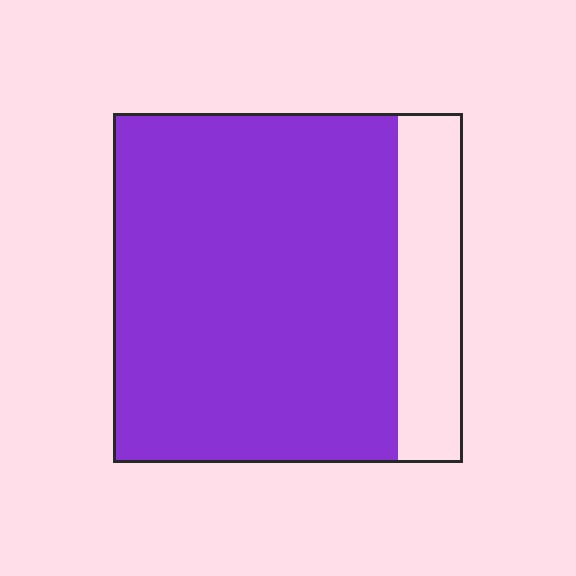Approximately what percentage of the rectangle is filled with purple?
Approximately 80%.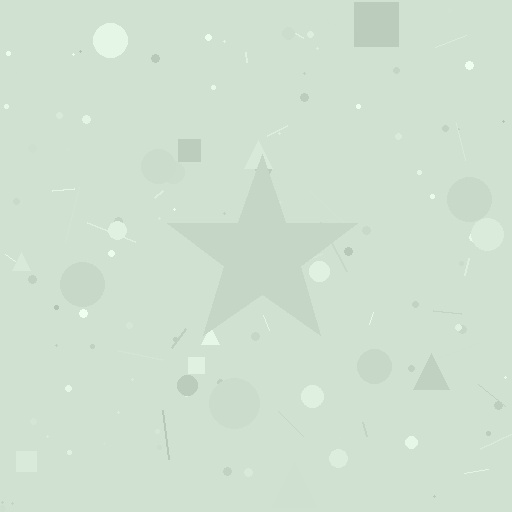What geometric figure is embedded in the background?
A star is embedded in the background.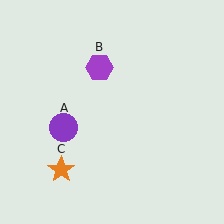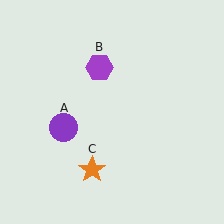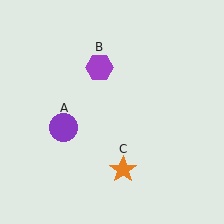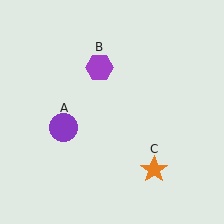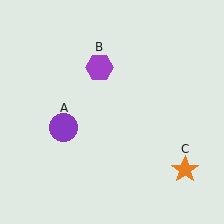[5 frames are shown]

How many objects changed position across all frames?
1 object changed position: orange star (object C).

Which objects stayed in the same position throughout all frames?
Purple circle (object A) and purple hexagon (object B) remained stationary.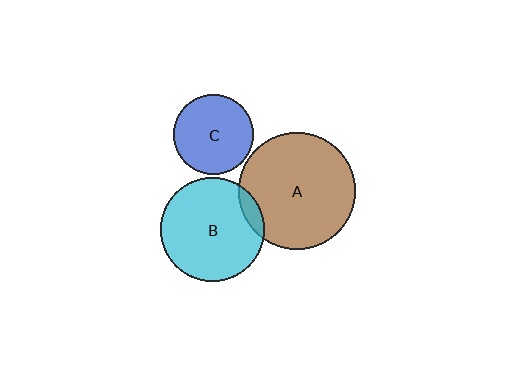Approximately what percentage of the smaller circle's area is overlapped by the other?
Approximately 10%.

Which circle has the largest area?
Circle A (brown).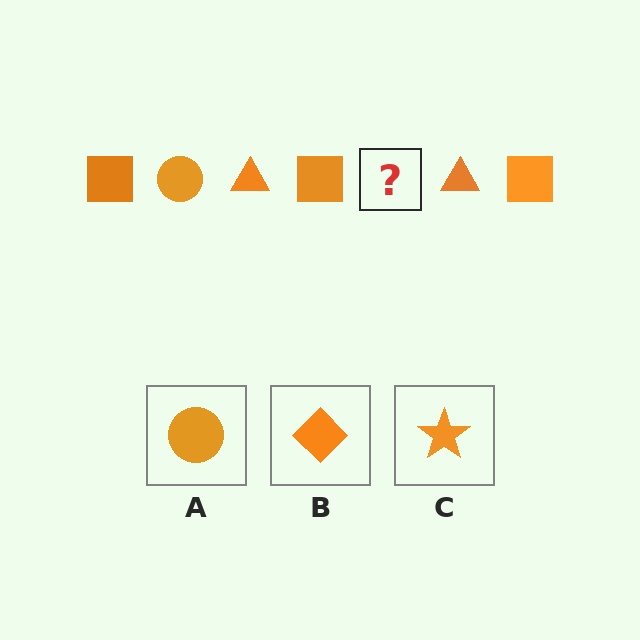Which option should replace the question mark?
Option A.